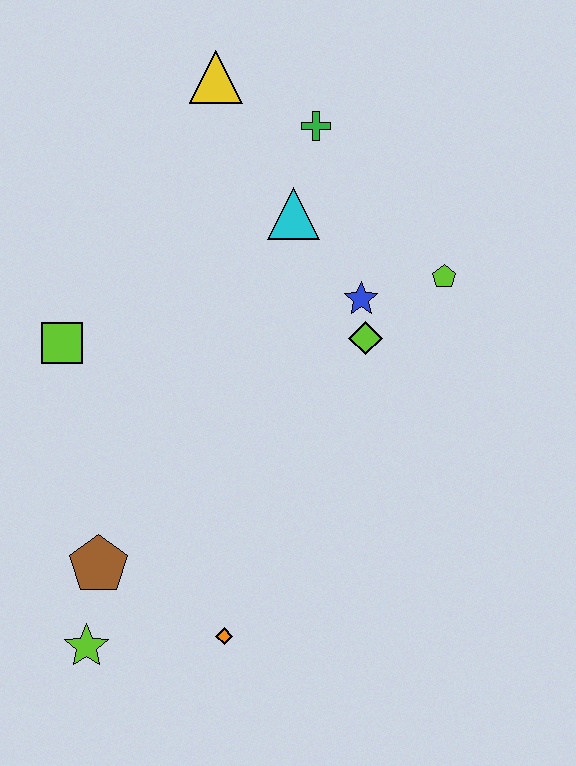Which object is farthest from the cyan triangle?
The lime star is farthest from the cyan triangle.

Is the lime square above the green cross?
No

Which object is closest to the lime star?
The brown pentagon is closest to the lime star.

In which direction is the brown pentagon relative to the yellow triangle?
The brown pentagon is below the yellow triangle.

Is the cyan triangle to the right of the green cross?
No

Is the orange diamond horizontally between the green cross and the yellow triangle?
Yes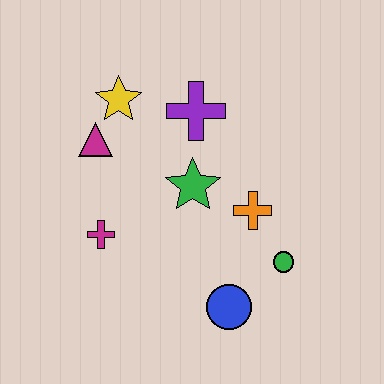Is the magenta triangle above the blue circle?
Yes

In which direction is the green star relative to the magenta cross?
The green star is to the right of the magenta cross.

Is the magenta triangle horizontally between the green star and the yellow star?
No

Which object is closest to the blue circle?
The green circle is closest to the blue circle.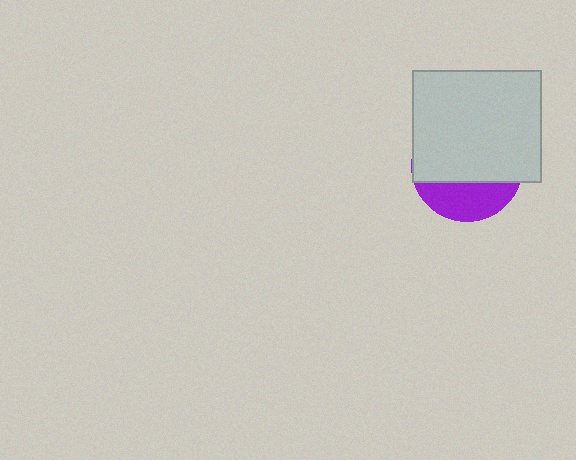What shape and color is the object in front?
The object in front is a light gray rectangle.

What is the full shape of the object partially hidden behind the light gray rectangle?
The partially hidden object is a purple circle.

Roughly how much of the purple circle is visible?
A small part of it is visible (roughly 30%).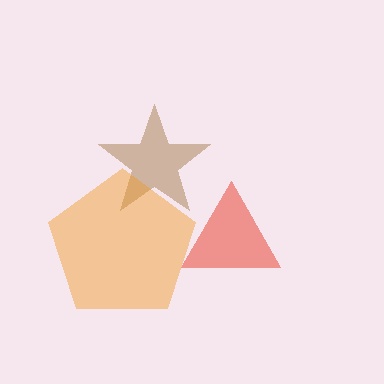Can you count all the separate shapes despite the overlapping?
Yes, there are 3 separate shapes.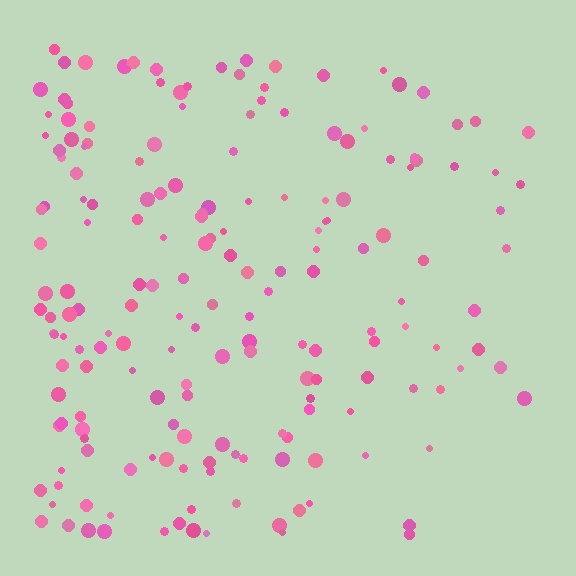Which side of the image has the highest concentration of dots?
The left.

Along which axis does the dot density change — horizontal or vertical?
Horizontal.